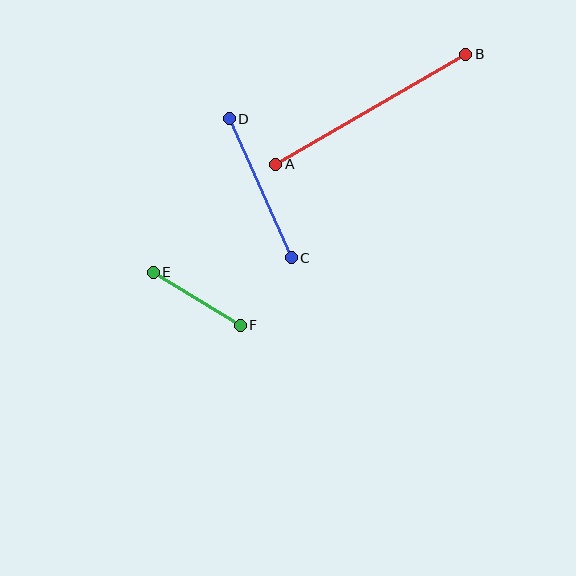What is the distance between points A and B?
The distance is approximately 220 pixels.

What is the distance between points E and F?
The distance is approximately 102 pixels.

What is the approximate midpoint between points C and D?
The midpoint is at approximately (260, 188) pixels.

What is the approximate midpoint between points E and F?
The midpoint is at approximately (197, 299) pixels.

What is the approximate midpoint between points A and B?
The midpoint is at approximately (371, 109) pixels.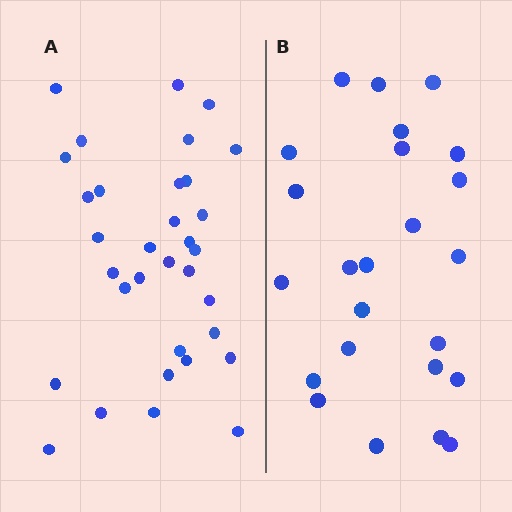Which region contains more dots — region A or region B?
Region A (the left region) has more dots.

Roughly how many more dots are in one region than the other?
Region A has roughly 8 or so more dots than region B.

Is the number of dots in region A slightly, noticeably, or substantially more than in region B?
Region A has noticeably more, but not dramatically so. The ratio is roughly 1.4 to 1.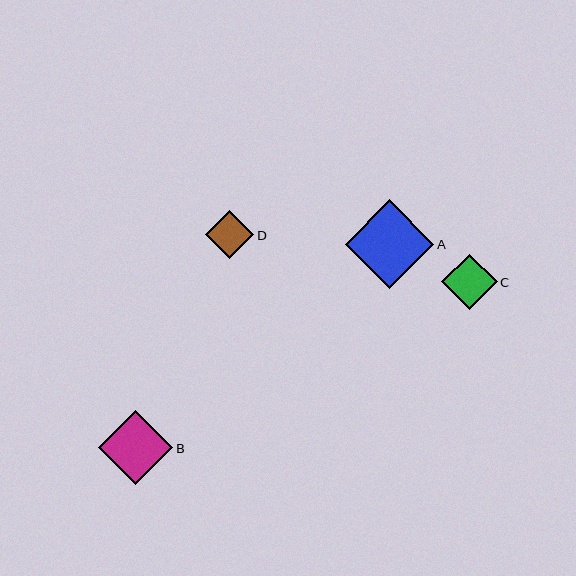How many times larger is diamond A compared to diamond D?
Diamond A is approximately 1.8 times the size of diamond D.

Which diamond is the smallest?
Diamond D is the smallest with a size of approximately 48 pixels.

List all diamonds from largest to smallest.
From largest to smallest: A, B, C, D.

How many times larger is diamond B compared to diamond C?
Diamond B is approximately 1.3 times the size of diamond C.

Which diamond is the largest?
Diamond A is the largest with a size of approximately 89 pixels.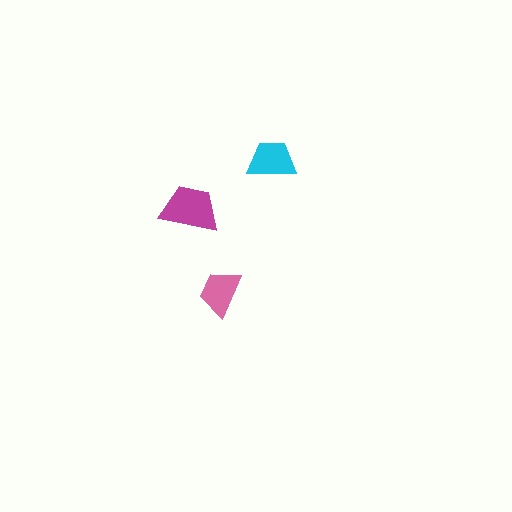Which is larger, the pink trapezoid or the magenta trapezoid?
The magenta one.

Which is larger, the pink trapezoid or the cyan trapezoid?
The cyan one.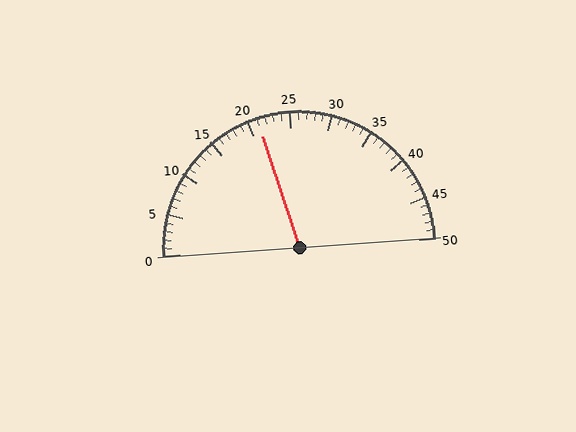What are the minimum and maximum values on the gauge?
The gauge ranges from 0 to 50.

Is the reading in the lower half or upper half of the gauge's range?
The reading is in the lower half of the range (0 to 50).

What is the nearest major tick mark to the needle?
The nearest major tick mark is 20.